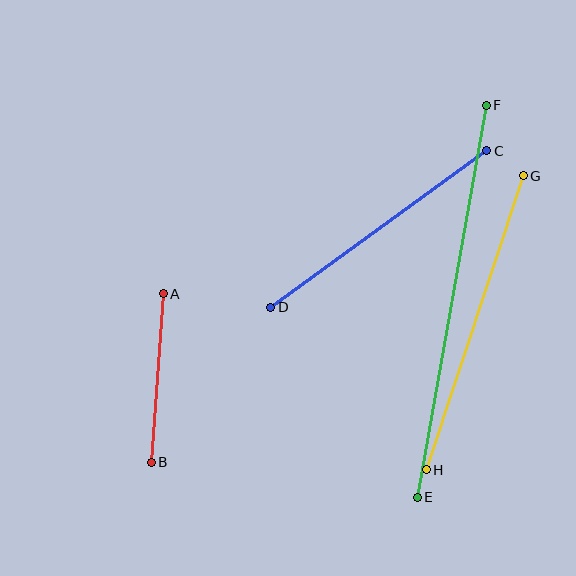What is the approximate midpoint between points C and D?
The midpoint is at approximately (379, 229) pixels.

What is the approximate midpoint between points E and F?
The midpoint is at approximately (452, 301) pixels.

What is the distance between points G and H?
The distance is approximately 310 pixels.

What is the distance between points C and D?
The distance is approximately 267 pixels.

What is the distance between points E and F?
The distance is approximately 398 pixels.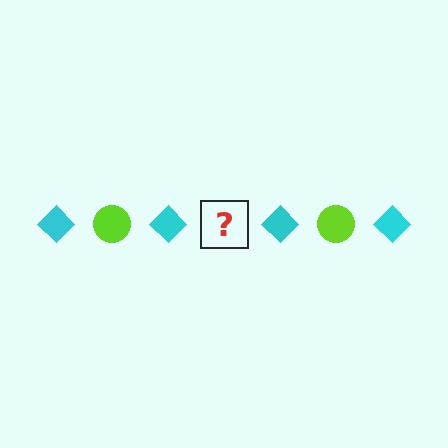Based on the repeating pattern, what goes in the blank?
The blank should be a lime circle.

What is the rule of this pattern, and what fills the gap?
The rule is that the pattern alternates between cyan diamond and lime circle. The gap should be filled with a lime circle.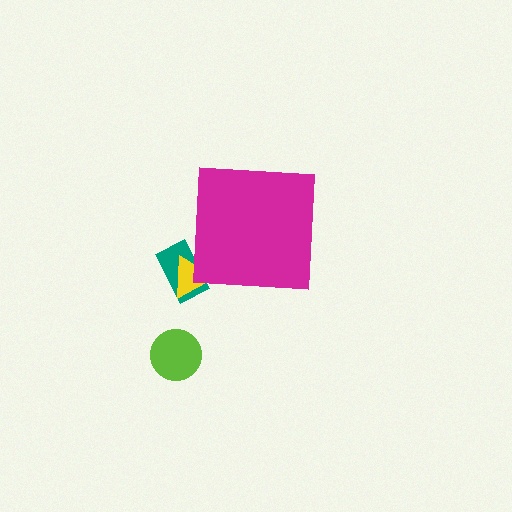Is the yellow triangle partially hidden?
Yes, the yellow triangle is partially hidden behind the magenta square.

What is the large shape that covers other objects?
A magenta square.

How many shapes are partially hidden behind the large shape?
2 shapes are partially hidden.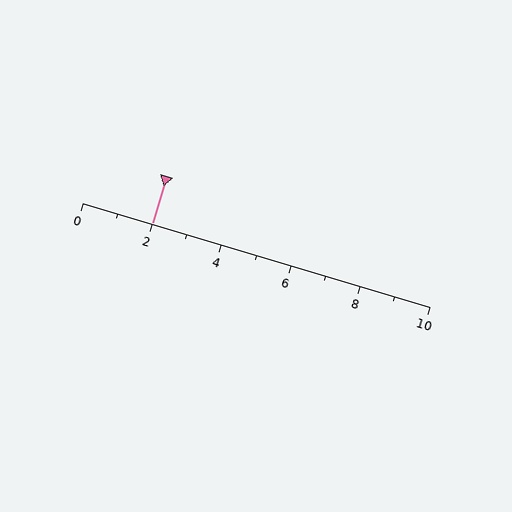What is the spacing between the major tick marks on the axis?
The major ticks are spaced 2 apart.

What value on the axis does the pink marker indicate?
The marker indicates approximately 2.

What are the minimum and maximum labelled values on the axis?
The axis runs from 0 to 10.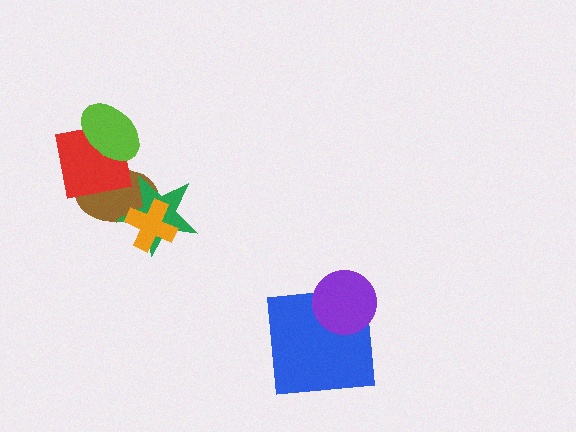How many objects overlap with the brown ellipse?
4 objects overlap with the brown ellipse.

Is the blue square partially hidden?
Yes, it is partially covered by another shape.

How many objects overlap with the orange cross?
2 objects overlap with the orange cross.